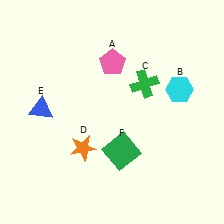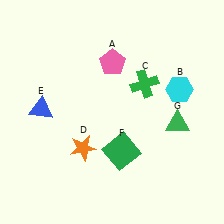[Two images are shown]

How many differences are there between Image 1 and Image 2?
There is 1 difference between the two images.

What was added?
A green triangle (G) was added in Image 2.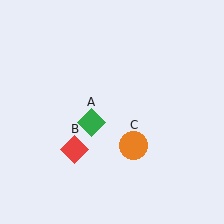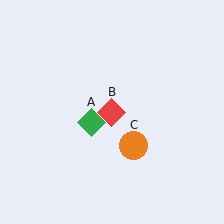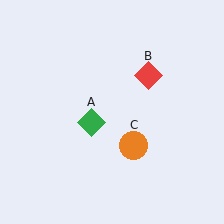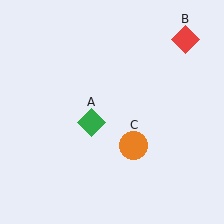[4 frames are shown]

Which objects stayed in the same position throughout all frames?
Green diamond (object A) and orange circle (object C) remained stationary.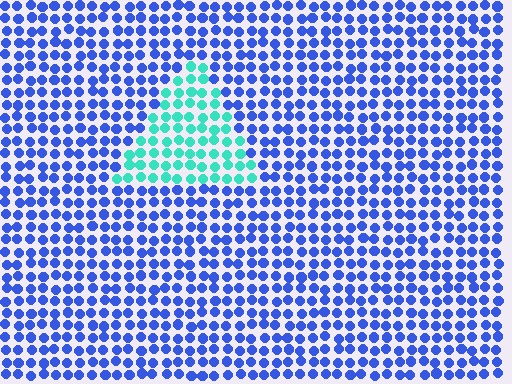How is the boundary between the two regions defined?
The boundary is defined purely by a slight shift in hue (about 61 degrees). Spacing, size, and orientation are identical on both sides.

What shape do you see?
I see a triangle.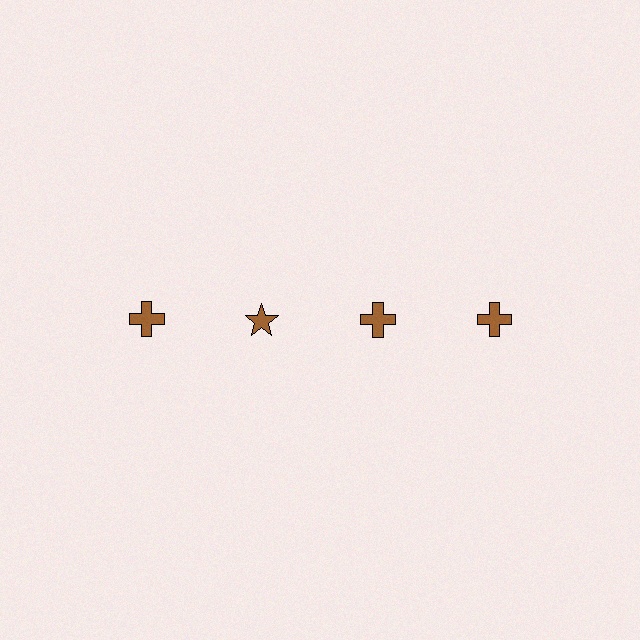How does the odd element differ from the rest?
It has a different shape: star instead of cross.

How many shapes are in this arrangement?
There are 4 shapes arranged in a grid pattern.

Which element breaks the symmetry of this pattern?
The brown star in the top row, second from left column breaks the symmetry. All other shapes are brown crosses.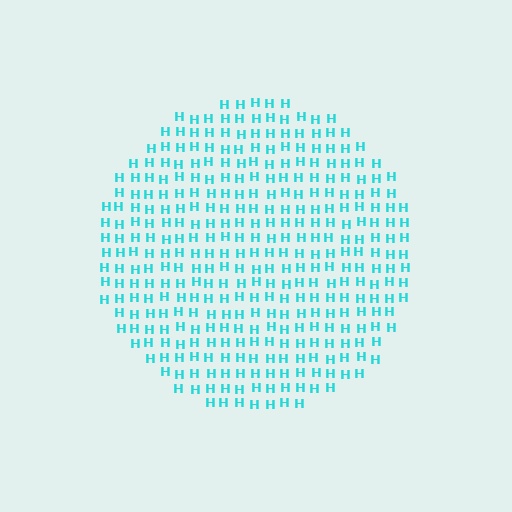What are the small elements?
The small elements are letter H's.